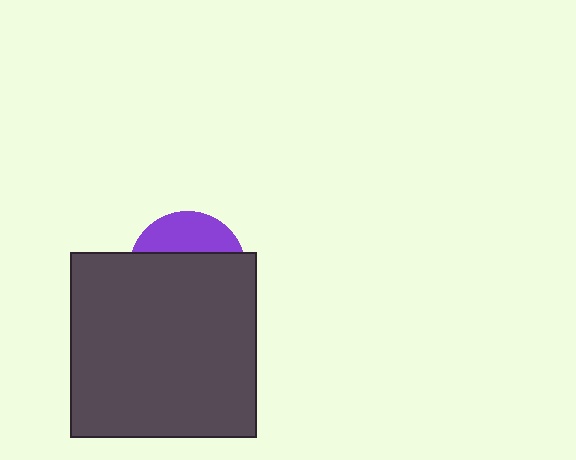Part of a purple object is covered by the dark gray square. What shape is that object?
It is a circle.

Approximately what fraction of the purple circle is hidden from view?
Roughly 69% of the purple circle is hidden behind the dark gray square.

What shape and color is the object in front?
The object in front is a dark gray square.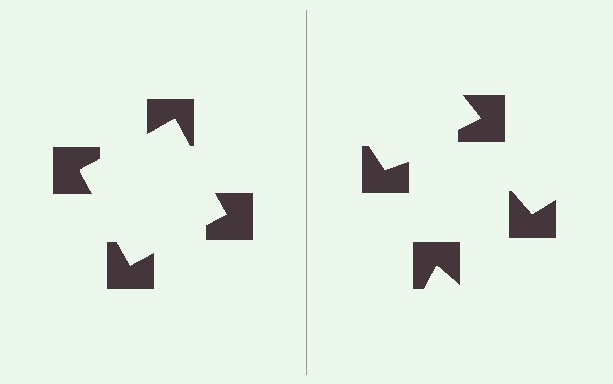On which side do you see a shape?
An illusory square appears on the left side. On the right side the wedge cuts are rotated, so no coherent shape forms.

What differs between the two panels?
The notched squares are positioned identically on both sides; only the wedge orientations differ. On the left they align to a square; on the right they are misaligned.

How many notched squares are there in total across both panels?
8 — 4 on each side.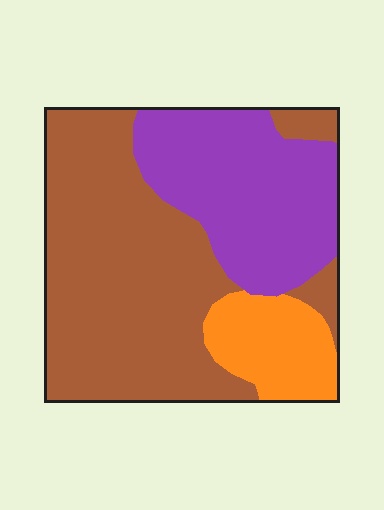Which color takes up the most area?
Brown, at roughly 55%.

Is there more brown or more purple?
Brown.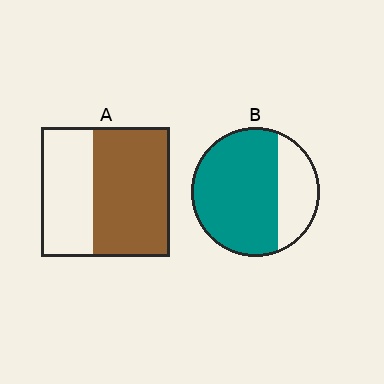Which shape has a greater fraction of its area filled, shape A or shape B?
Shape B.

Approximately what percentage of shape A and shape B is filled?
A is approximately 60% and B is approximately 70%.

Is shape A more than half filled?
Yes.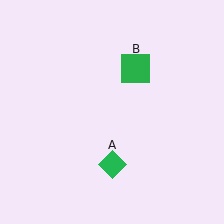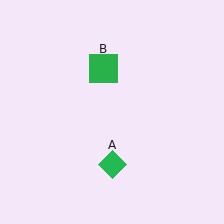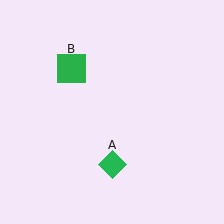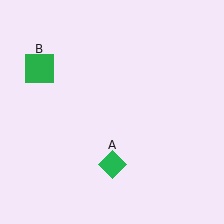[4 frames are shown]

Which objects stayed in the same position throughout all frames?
Green diamond (object A) remained stationary.